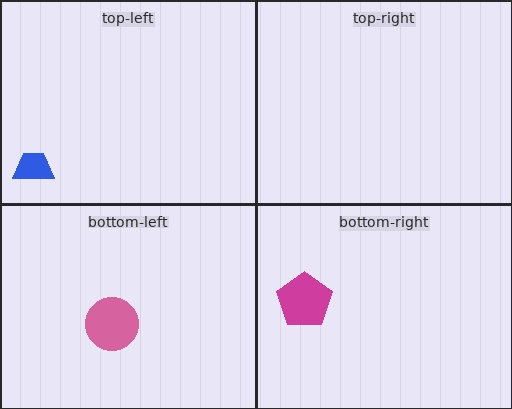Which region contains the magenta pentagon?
The bottom-right region.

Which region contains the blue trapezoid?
The top-left region.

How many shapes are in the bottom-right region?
1.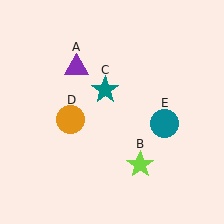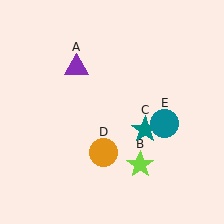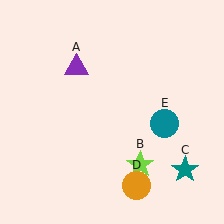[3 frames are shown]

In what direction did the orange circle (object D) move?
The orange circle (object D) moved down and to the right.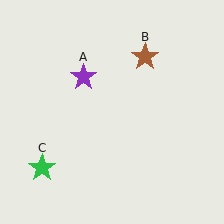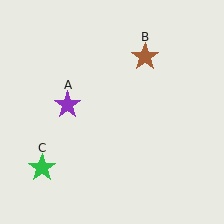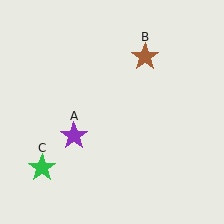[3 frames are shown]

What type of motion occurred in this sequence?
The purple star (object A) rotated counterclockwise around the center of the scene.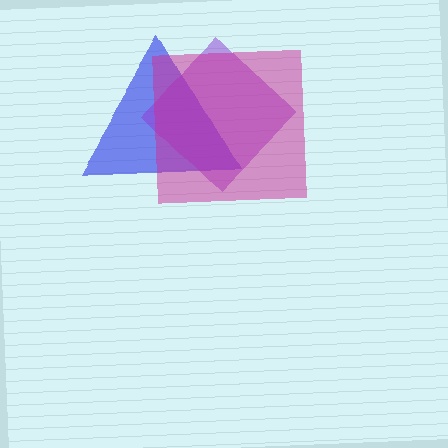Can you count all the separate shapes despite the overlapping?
Yes, there are 3 separate shapes.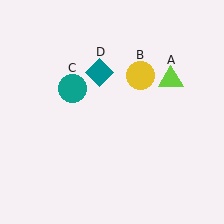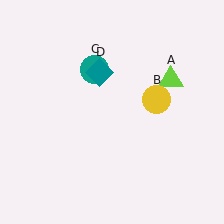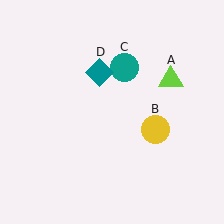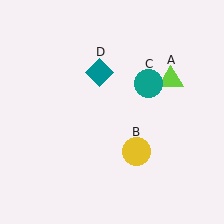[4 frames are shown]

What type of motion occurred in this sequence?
The yellow circle (object B), teal circle (object C) rotated clockwise around the center of the scene.